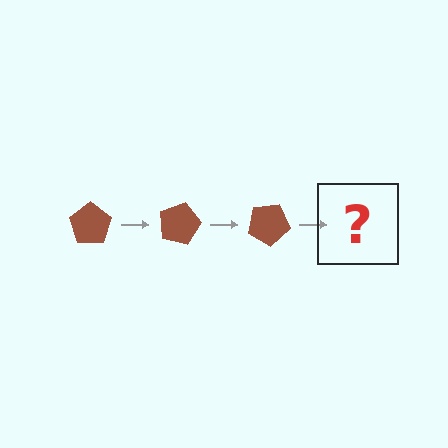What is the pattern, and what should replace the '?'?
The pattern is that the pentagon rotates 15 degrees each step. The '?' should be a brown pentagon rotated 45 degrees.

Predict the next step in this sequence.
The next step is a brown pentagon rotated 45 degrees.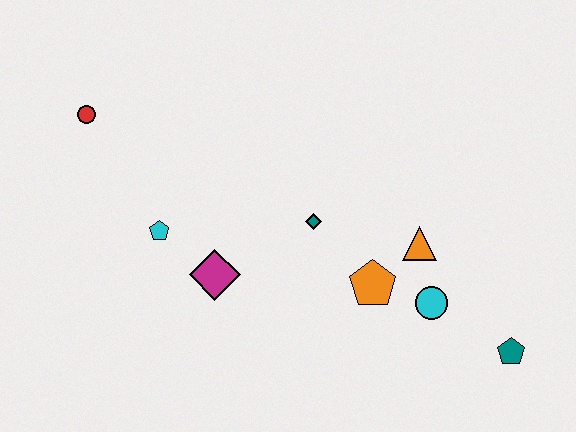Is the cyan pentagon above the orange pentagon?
Yes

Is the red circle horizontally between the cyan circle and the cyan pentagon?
No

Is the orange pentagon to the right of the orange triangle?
No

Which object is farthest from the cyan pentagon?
The teal pentagon is farthest from the cyan pentagon.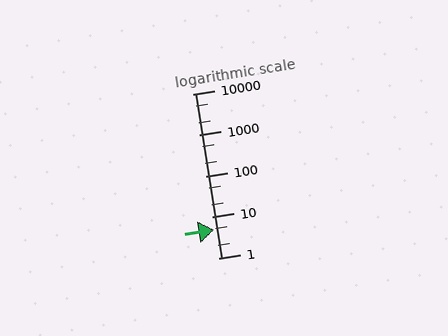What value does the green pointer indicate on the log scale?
The pointer indicates approximately 4.8.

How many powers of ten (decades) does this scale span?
The scale spans 4 decades, from 1 to 10000.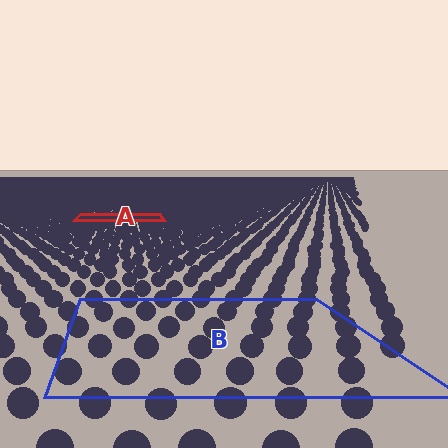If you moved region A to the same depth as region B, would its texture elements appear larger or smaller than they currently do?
They would appear larger. At a closer depth, the same texture elements are projected at a bigger on-screen size.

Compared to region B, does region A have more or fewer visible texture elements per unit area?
Region A has more texture elements per unit area — they are packed more densely because it is farther away.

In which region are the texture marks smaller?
The texture marks are smaller in region A, because it is farther away.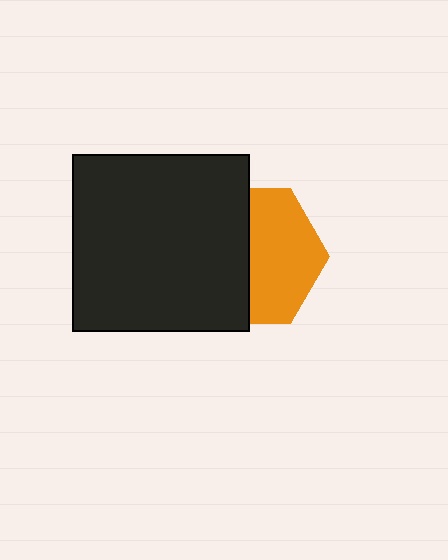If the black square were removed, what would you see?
You would see the complete orange hexagon.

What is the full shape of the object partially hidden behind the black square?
The partially hidden object is an orange hexagon.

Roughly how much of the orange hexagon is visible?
About half of it is visible (roughly 52%).